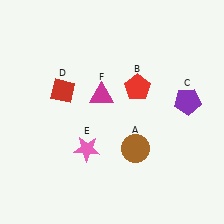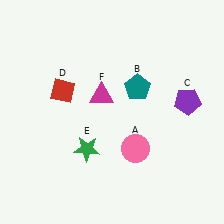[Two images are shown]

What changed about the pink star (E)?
In Image 1, E is pink. In Image 2, it changed to green.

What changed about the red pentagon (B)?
In Image 1, B is red. In Image 2, it changed to teal.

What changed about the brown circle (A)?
In Image 1, A is brown. In Image 2, it changed to pink.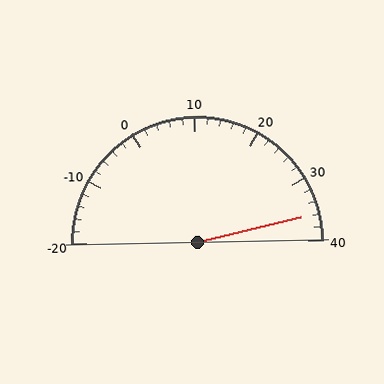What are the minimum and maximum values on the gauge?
The gauge ranges from -20 to 40.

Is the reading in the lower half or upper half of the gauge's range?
The reading is in the upper half of the range (-20 to 40).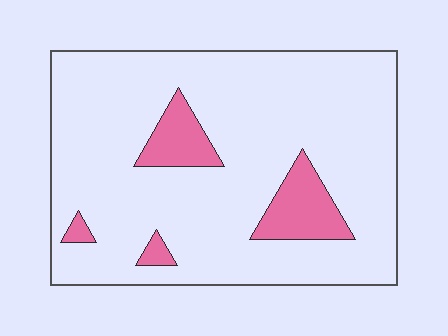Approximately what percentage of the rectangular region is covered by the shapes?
Approximately 10%.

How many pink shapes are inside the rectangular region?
4.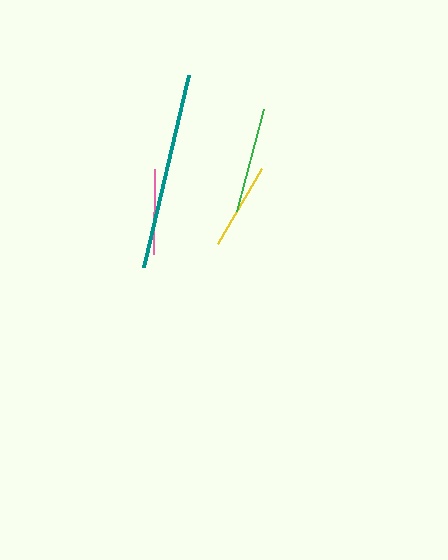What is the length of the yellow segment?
The yellow segment is approximately 87 pixels long.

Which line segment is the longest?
The teal line is the longest at approximately 197 pixels.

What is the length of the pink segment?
The pink segment is approximately 85 pixels long.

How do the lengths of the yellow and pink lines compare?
The yellow and pink lines are approximately the same length.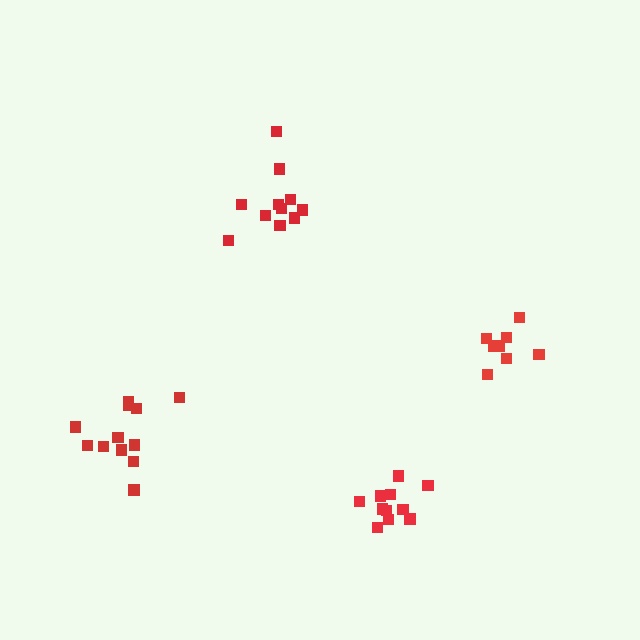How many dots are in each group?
Group 1: 11 dots, Group 2: 12 dots, Group 3: 11 dots, Group 4: 8 dots (42 total).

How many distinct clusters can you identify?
There are 4 distinct clusters.